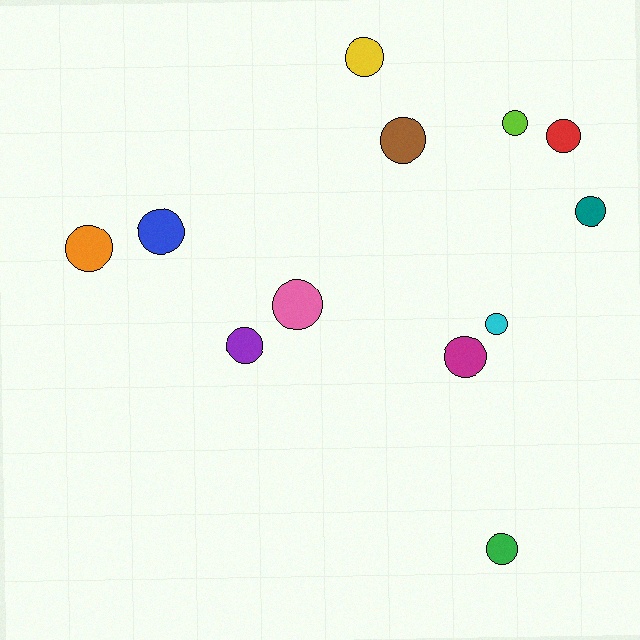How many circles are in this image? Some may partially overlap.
There are 12 circles.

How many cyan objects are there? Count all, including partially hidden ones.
There is 1 cyan object.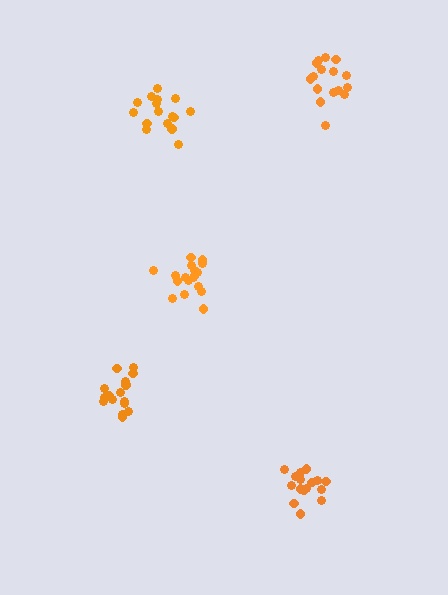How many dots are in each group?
Group 1: 16 dots, Group 2: 16 dots, Group 3: 16 dots, Group 4: 18 dots, Group 5: 16 dots (82 total).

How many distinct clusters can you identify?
There are 5 distinct clusters.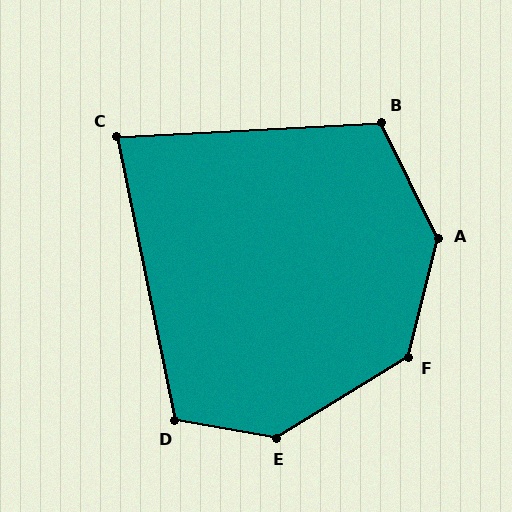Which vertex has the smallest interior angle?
C, at approximately 82 degrees.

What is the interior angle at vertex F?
Approximately 136 degrees (obtuse).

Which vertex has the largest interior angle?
A, at approximately 140 degrees.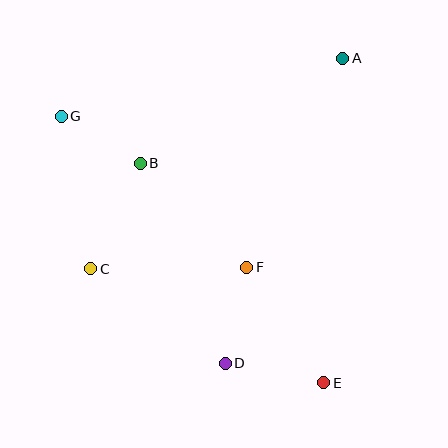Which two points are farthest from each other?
Points E and G are farthest from each other.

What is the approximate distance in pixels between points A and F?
The distance between A and F is approximately 230 pixels.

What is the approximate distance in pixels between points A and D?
The distance between A and D is approximately 327 pixels.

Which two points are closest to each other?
Points B and G are closest to each other.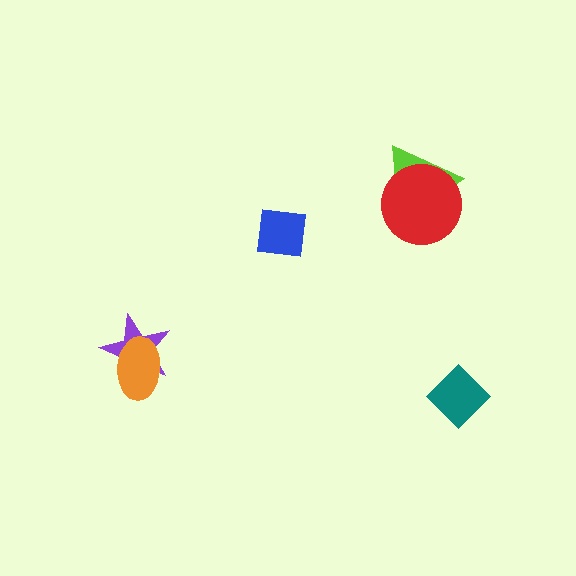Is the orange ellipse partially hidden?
No, no other shape covers it.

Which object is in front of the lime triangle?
The red circle is in front of the lime triangle.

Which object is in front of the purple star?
The orange ellipse is in front of the purple star.